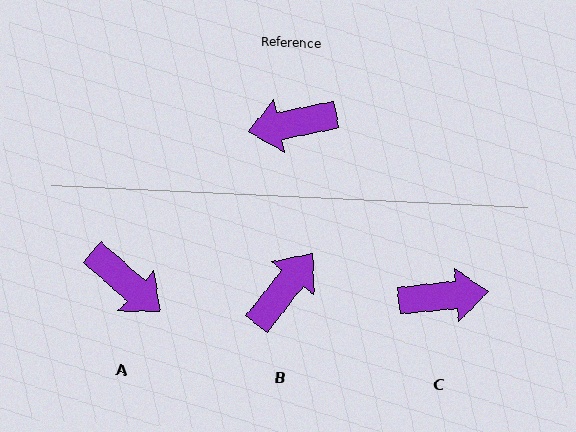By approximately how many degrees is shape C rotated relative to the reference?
Approximately 174 degrees counter-clockwise.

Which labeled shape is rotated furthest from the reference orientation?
C, about 174 degrees away.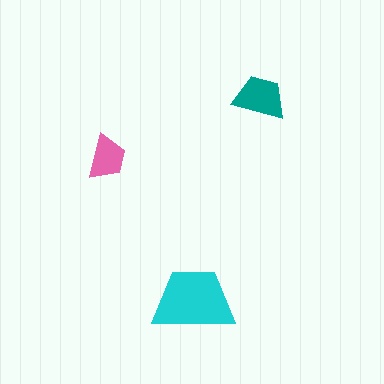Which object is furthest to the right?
The teal trapezoid is rightmost.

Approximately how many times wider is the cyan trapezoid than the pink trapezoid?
About 2 times wider.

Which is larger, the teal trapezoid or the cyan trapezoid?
The cyan one.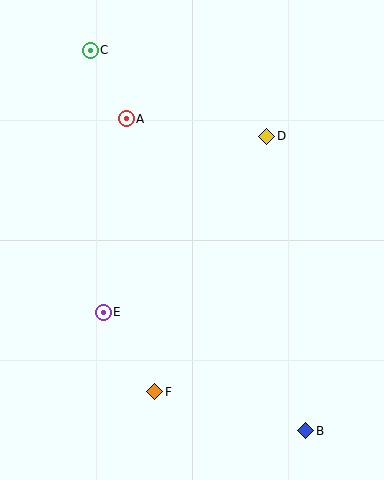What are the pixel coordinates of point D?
Point D is at (267, 136).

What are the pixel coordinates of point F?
Point F is at (155, 392).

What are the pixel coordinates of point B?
Point B is at (306, 431).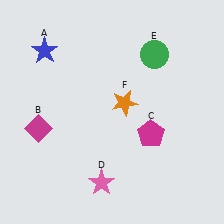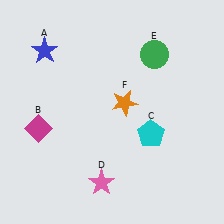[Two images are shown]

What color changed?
The pentagon (C) changed from magenta in Image 1 to cyan in Image 2.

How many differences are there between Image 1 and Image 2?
There is 1 difference between the two images.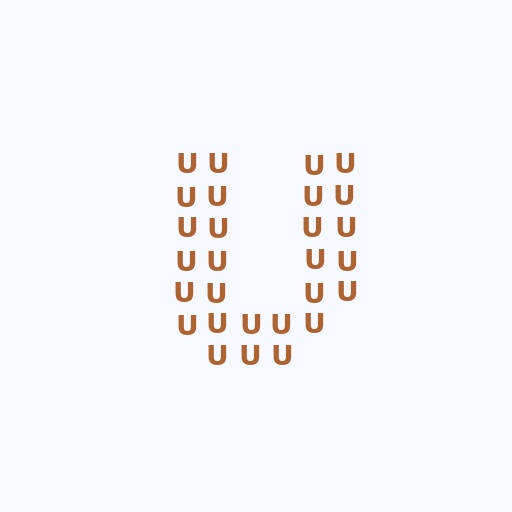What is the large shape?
The large shape is the letter U.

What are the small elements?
The small elements are letter U's.